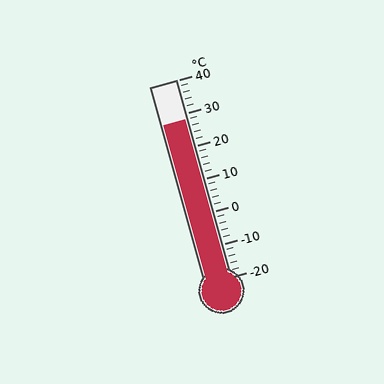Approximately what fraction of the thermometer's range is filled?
The thermometer is filled to approximately 80% of its range.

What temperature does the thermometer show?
The thermometer shows approximately 28°C.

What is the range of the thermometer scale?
The thermometer scale ranges from -20°C to 40°C.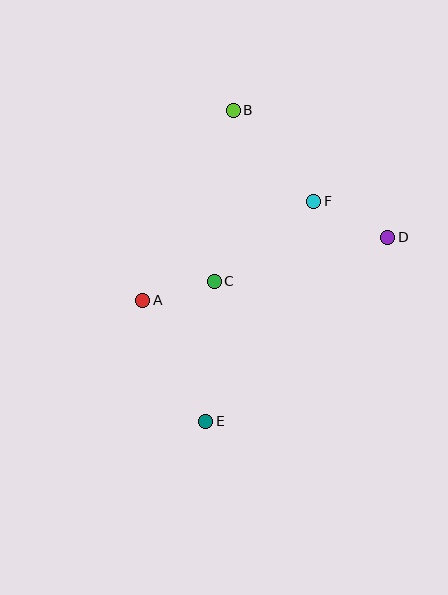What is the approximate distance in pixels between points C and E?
The distance between C and E is approximately 141 pixels.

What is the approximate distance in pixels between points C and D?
The distance between C and D is approximately 179 pixels.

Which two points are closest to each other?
Points A and C are closest to each other.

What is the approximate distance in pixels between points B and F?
The distance between B and F is approximately 122 pixels.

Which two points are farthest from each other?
Points B and E are farthest from each other.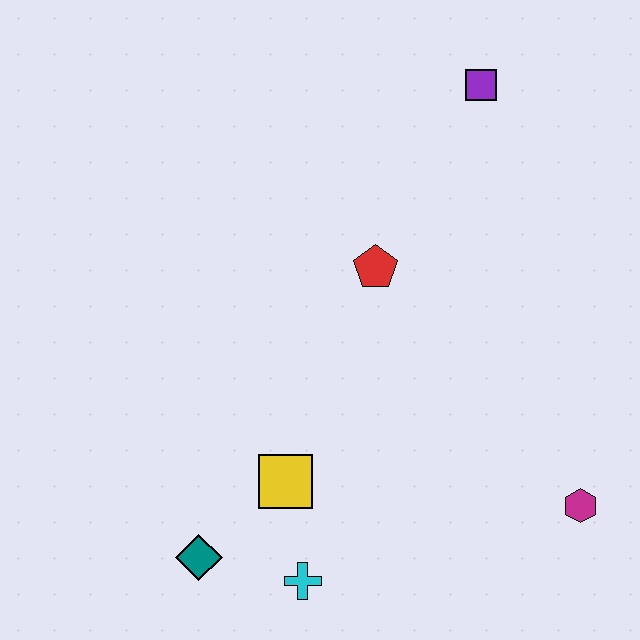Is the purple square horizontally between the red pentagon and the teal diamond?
No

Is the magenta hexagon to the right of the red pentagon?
Yes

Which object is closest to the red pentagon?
The purple square is closest to the red pentagon.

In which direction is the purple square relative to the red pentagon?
The purple square is above the red pentagon.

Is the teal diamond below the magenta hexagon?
Yes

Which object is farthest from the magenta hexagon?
The purple square is farthest from the magenta hexagon.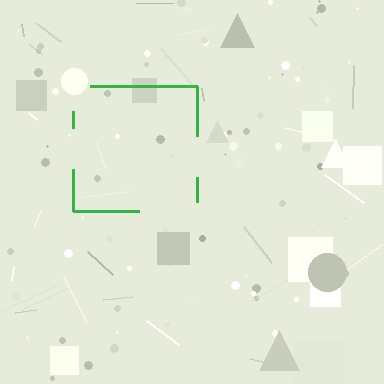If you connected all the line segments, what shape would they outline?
They would outline a square.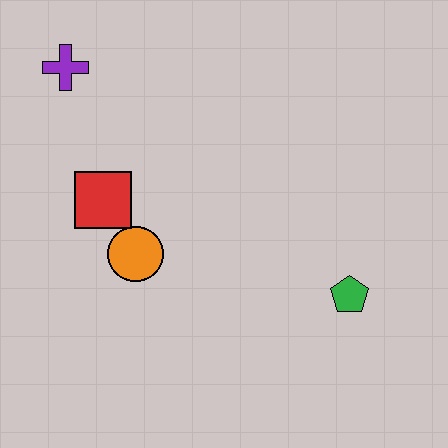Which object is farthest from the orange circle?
The green pentagon is farthest from the orange circle.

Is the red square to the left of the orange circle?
Yes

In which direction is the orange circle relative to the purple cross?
The orange circle is below the purple cross.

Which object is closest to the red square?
The orange circle is closest to the red square.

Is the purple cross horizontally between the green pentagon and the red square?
No